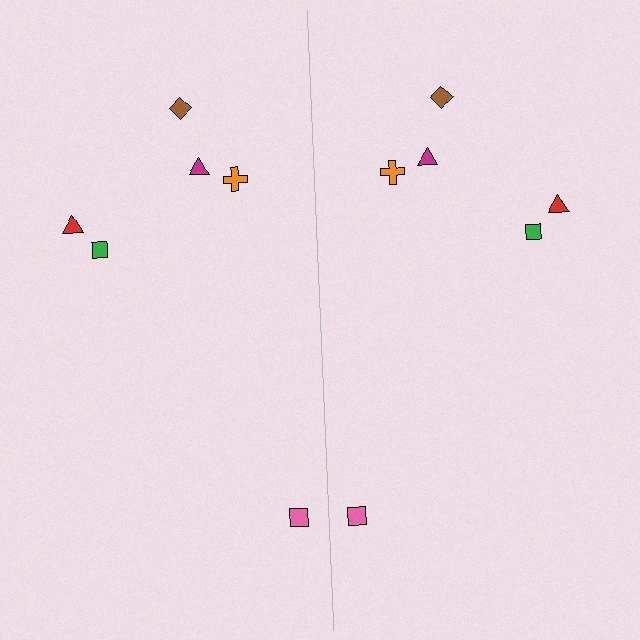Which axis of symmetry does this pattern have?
The pattern has a vertical axis of symmetry running through the center of the image.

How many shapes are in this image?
There are 12 shapes in this image.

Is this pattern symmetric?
Yes, this pattern has bilateral (reflection) symmetry.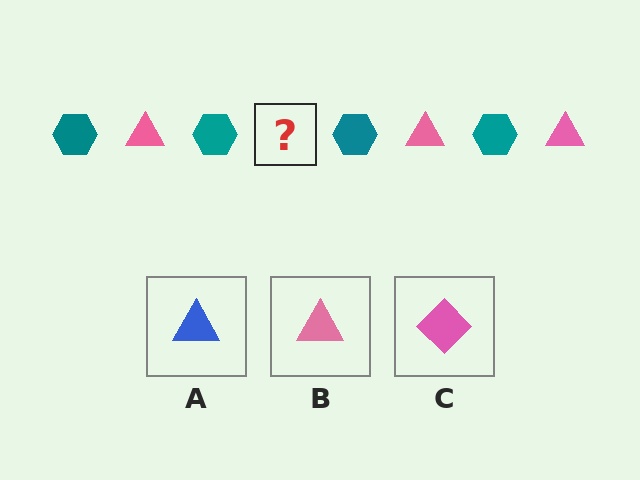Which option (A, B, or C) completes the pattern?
B.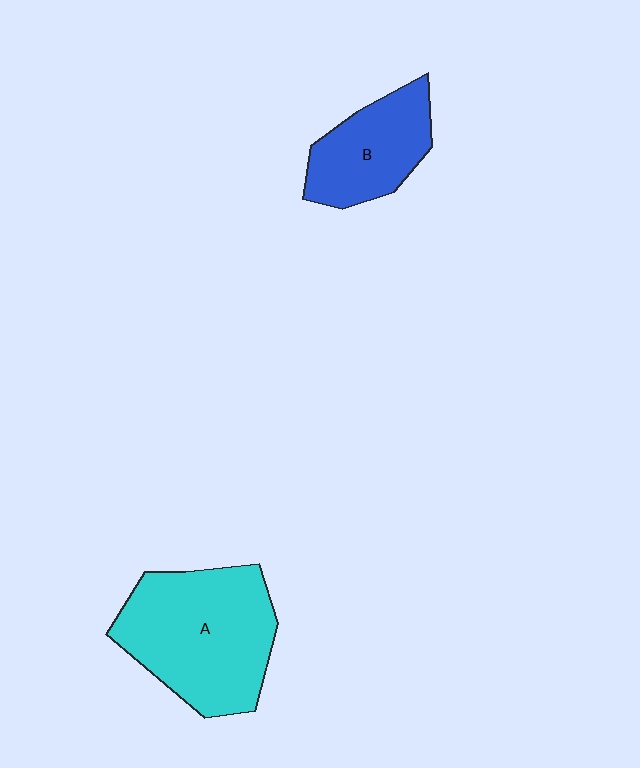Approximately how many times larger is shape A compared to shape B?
Approximately 1.7 times.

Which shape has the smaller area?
Shape B (blue).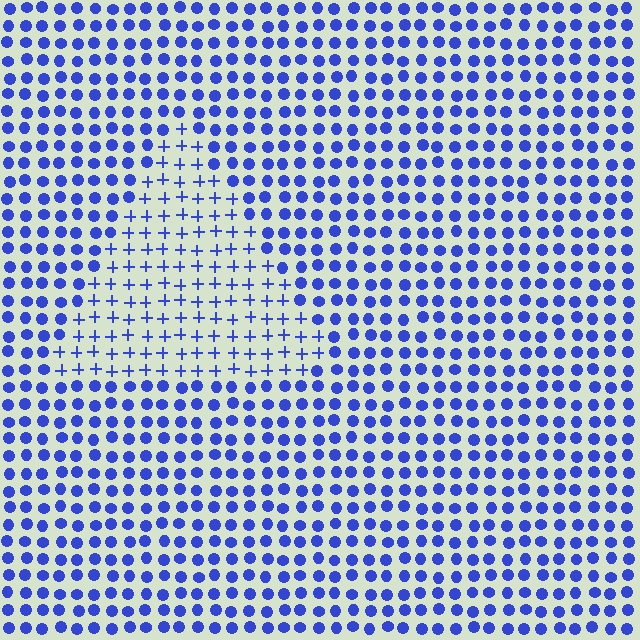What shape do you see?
I see a triangle.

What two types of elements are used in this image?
The image uses plus signs inside the triangle region and circles outside it.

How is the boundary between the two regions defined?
The boundary is defined by a change in element shape: plus signs inside vs. circles outside. All elements share the same color and spacing.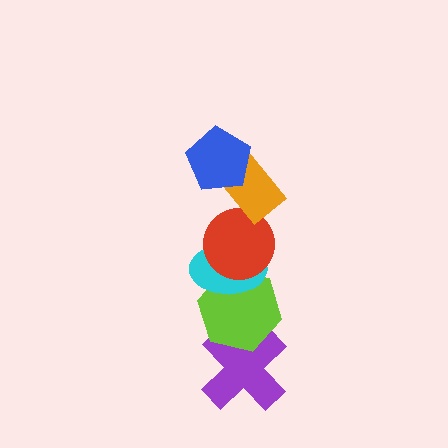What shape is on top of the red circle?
The orange rectangle is on top of the red circle.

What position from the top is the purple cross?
The purple cross is 6th from the top.